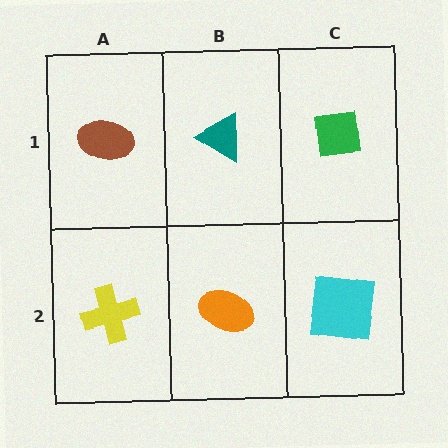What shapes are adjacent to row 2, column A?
A brown ellipse (row 1, column A), an orange ellipse (row 2, column B).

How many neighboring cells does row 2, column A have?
2.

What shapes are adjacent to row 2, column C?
A green square (row 1, column C), an orange ellipse (row 2, column B).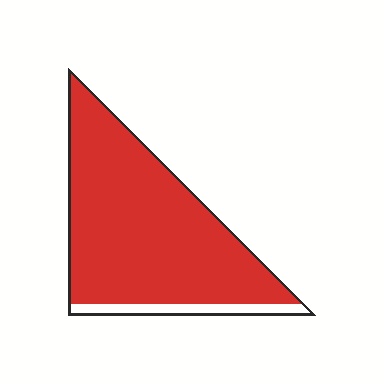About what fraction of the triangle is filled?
About nine tenths (9/10).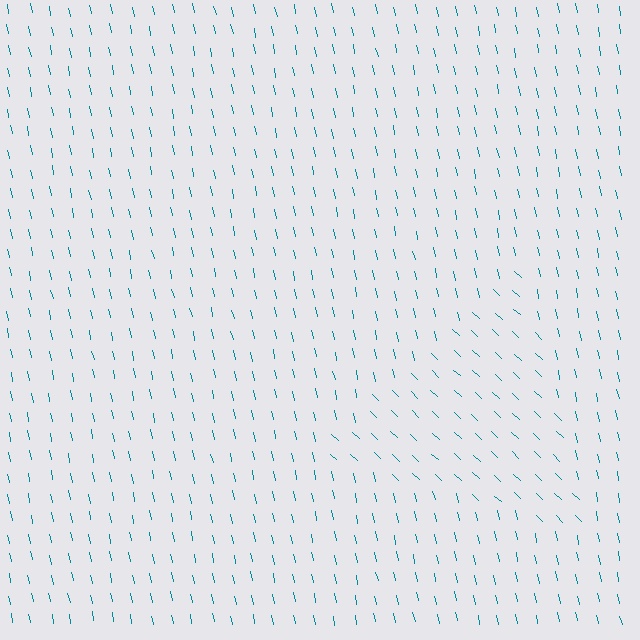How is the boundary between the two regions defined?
The boundary is defined purely by a change in line orientation (approximately 35 degrees difference). All lines are the same color and thickness.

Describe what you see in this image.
The image is filled with small teal line segments. A triangle region in the image has lines oriented differently from the surrounding lines, creating a visible texture boundary.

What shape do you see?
I see a triangle.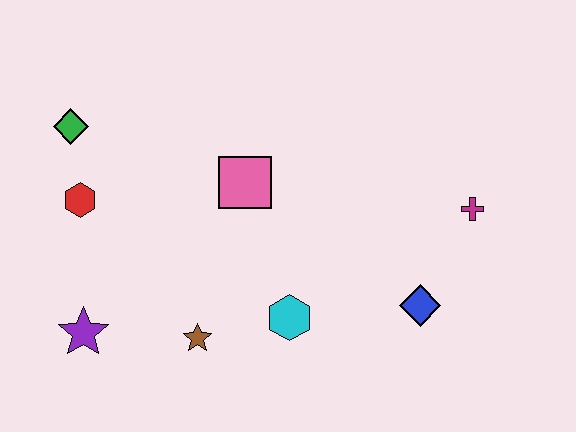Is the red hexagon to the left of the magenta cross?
Yes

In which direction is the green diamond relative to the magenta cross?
The green diamond is to the left of the magenta cross.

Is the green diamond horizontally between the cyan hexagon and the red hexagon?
No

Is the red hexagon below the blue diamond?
No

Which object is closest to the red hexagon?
The green diamond is closest to the red hexagon.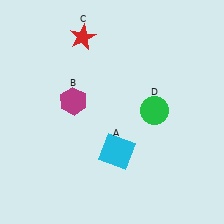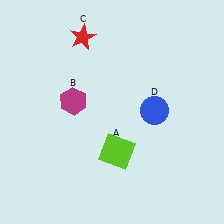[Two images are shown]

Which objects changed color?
A changed from cyan to lime. D changed from green to blue.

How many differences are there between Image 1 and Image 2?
There are 2 differences between the two images.